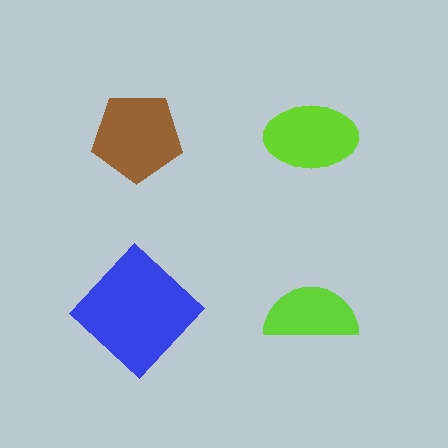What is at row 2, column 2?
A lime semicircle.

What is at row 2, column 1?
A blue diamond.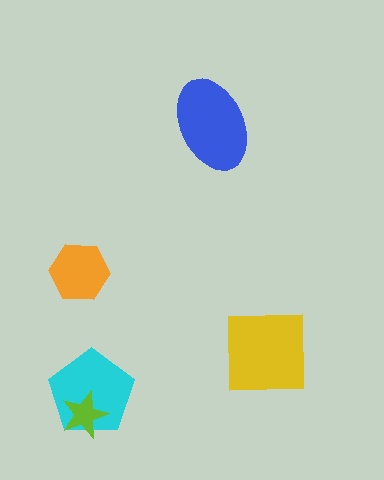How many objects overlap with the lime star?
1 object overlaps with the lime star.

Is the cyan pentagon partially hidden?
Yes, it is partially covered by another shape.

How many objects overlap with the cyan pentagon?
1 object overlaps with the cyan pentagon.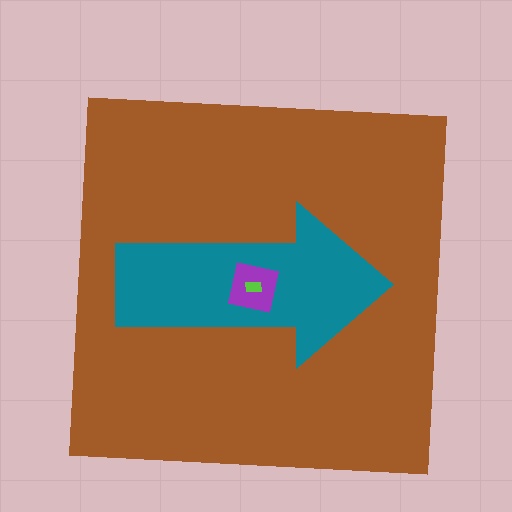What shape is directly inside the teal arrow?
The purple square.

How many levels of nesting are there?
4.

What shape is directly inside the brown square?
The teal arrow.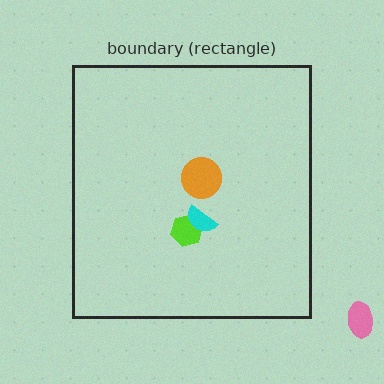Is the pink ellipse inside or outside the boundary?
Outside.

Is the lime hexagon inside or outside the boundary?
Inside.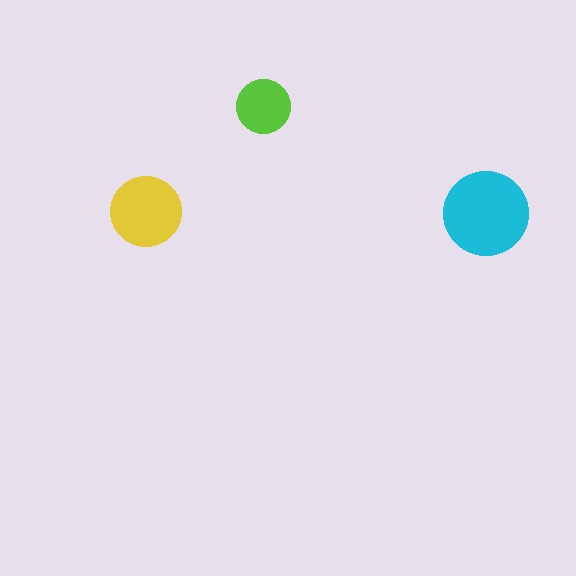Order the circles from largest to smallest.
the cyan one, the yellow one, the lime one.